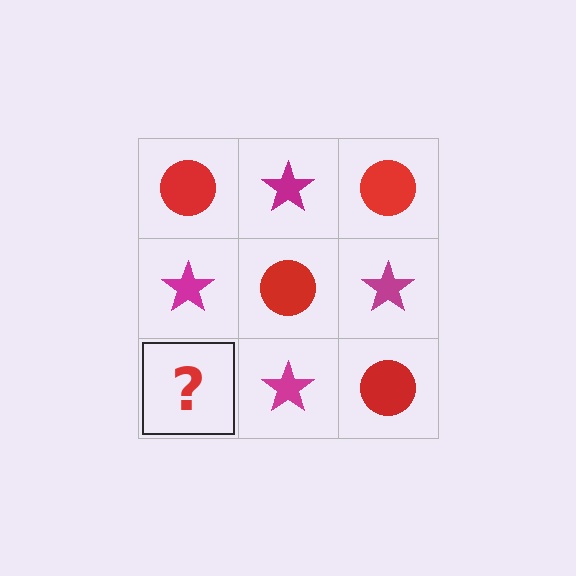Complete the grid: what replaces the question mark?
The question mark should be replaced with a red circle.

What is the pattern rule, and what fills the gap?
The rule is that it alternates red circle and magenta star in a checkerboard pattern. The gap should be filled with a red circle.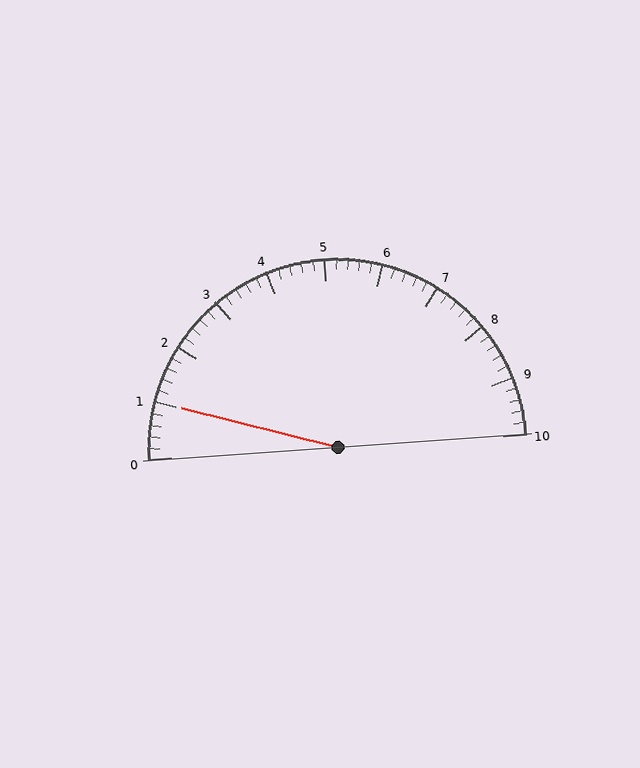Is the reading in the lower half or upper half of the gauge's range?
The reading is in the lower half of the range (0 to 10).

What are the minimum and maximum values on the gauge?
The gauge ranges from 0 to 10.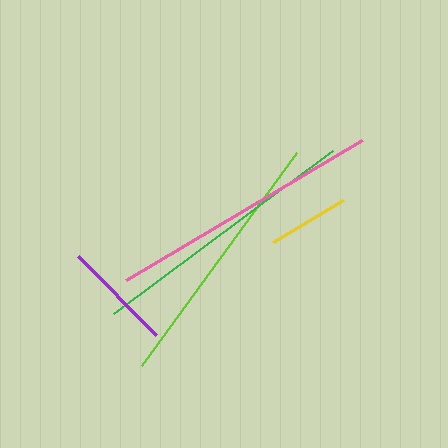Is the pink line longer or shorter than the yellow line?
The pink line is longer than the yellow line.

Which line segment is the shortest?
The yellow line is the shortest at approximately 82 pixels.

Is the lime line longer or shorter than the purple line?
The lime line is longer than the purple line.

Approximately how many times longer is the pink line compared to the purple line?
The pink line is approximately 2.5 times the length of the purple line.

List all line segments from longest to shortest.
From longest to shortest: pink, green, lime, purple, yellow.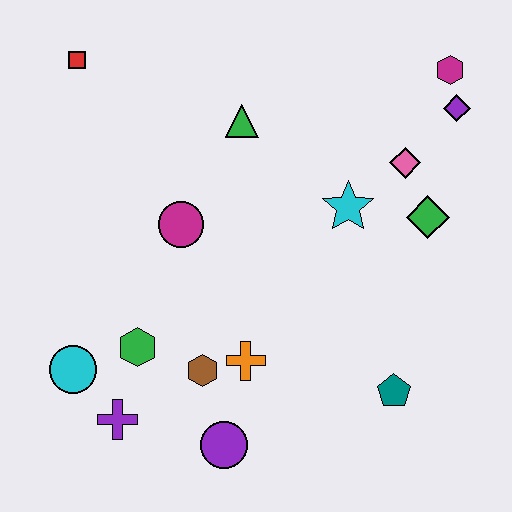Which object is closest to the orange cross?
The brown hexagon is closest to the orange cross.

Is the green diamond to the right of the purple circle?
Yes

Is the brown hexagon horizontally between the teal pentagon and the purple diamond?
No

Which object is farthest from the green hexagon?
The magenta hexagon is farthest from the green hexagon.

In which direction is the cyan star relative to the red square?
The cyan star is to the right of the red square.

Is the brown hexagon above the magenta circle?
No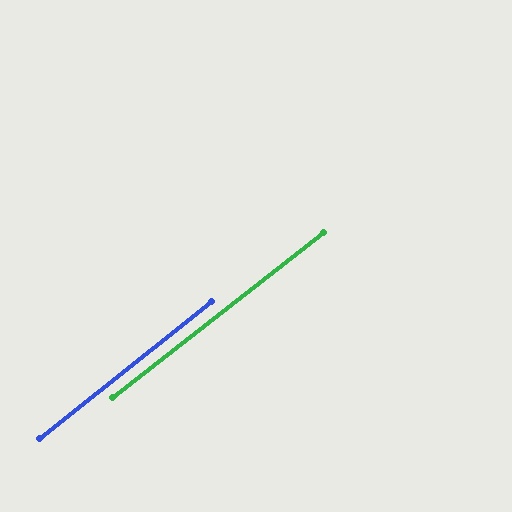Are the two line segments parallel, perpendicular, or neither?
Parallel — their directions differ by only 0.5°.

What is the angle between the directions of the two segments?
Approximately 1 degree.